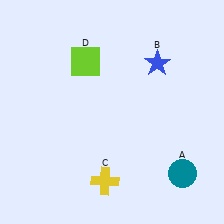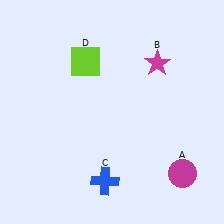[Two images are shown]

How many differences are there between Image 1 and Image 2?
There are 3 differences between the two images.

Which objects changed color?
A changed from teal to magenta. B changed from blue to magenta. C changed from yellow to blue.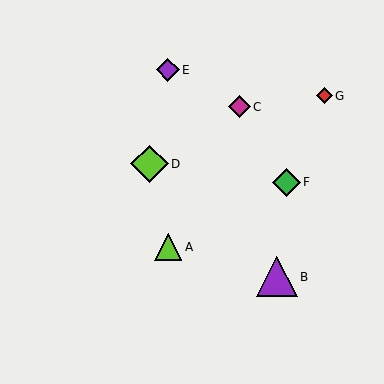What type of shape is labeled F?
Shape F is a green diamond.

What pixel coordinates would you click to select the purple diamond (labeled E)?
Click at (168, 70) to select the purple diamond E.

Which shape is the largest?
The purple triangle (labeled B) is the largest.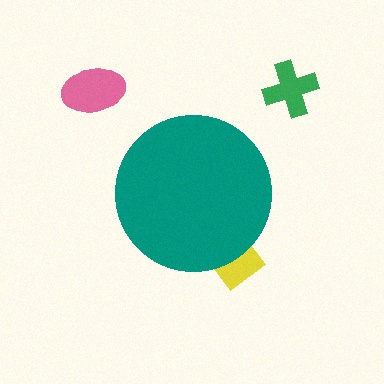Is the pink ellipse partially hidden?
No, the pink ellipse is fully visible.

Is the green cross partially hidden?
No, the green cross is fully visible.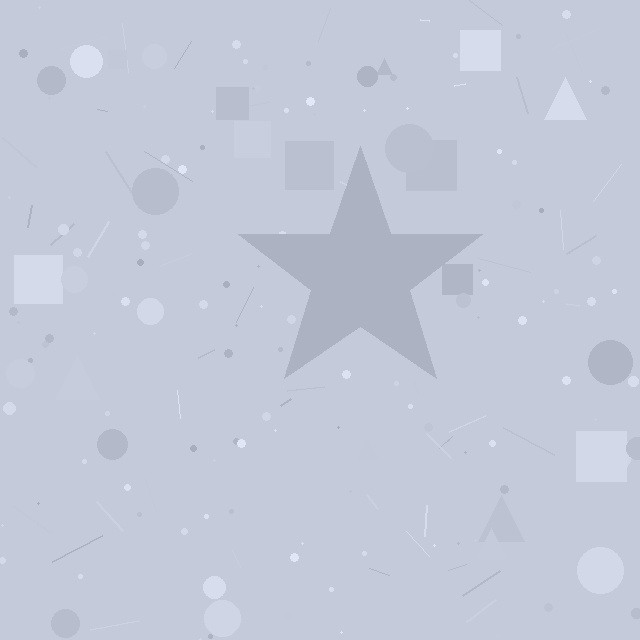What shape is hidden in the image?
A star is hidden in the image.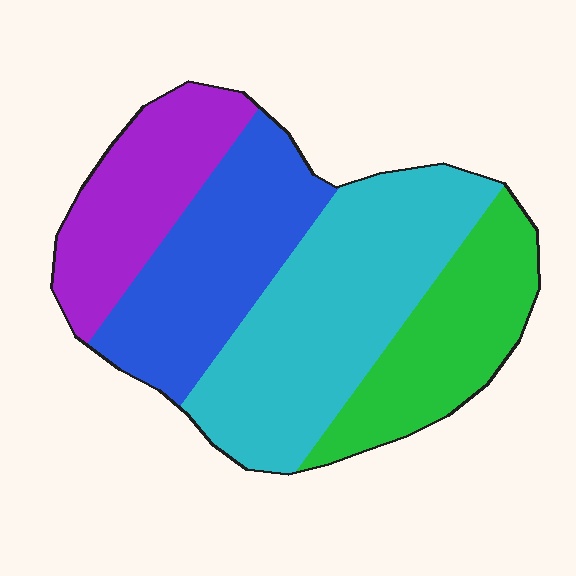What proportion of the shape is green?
Green takes up about one fifth (1/5) of the shape.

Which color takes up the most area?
Cyan, at roughly 35%.